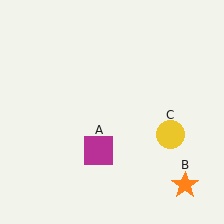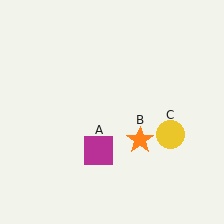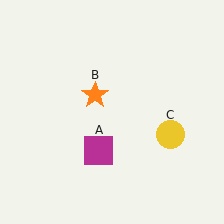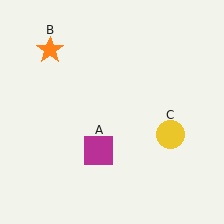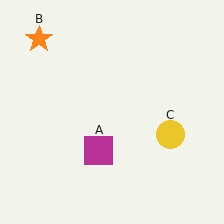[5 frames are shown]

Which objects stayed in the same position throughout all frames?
Magenta square (object A) and yellow circle (object C) remained stationary.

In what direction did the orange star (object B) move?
The orange star (object B) moved up and to the left.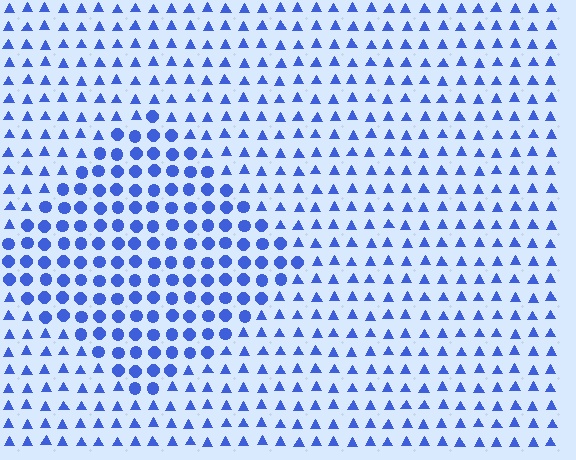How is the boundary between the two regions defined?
The boundary is defined by a change in element shape: circles inside vs. triangles outside. All elements share the same color and spacing.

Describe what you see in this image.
The image is filled with small blue elements arranged in a uniform grid. A diamond-shaped region contains circles, while the surrounding area contains triangles. The boundary is defined purely by the change in element shape.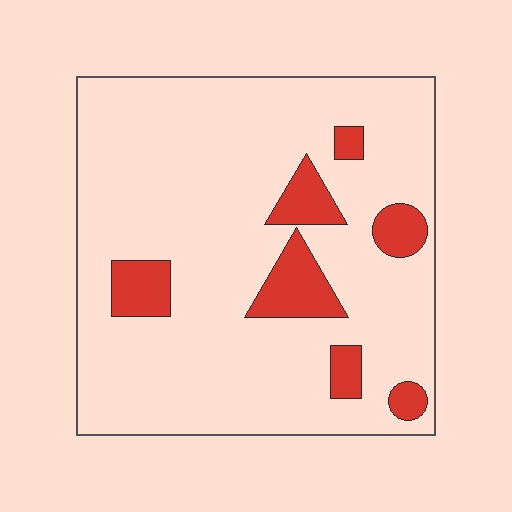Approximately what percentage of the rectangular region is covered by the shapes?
Approximately 15%.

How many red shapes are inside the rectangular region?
7.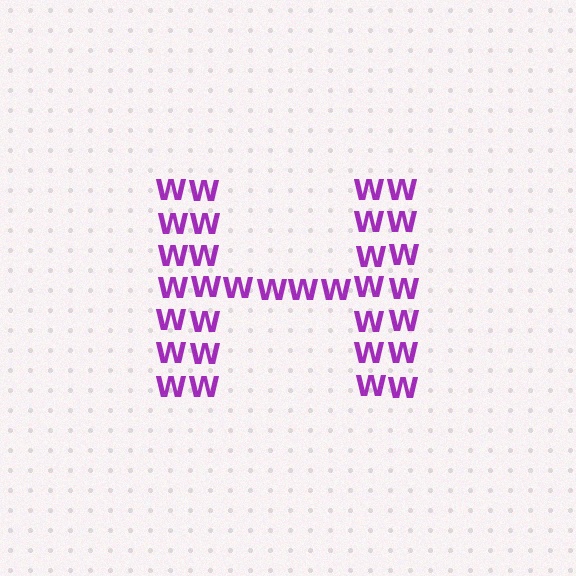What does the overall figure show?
The overall figure shows the letter H.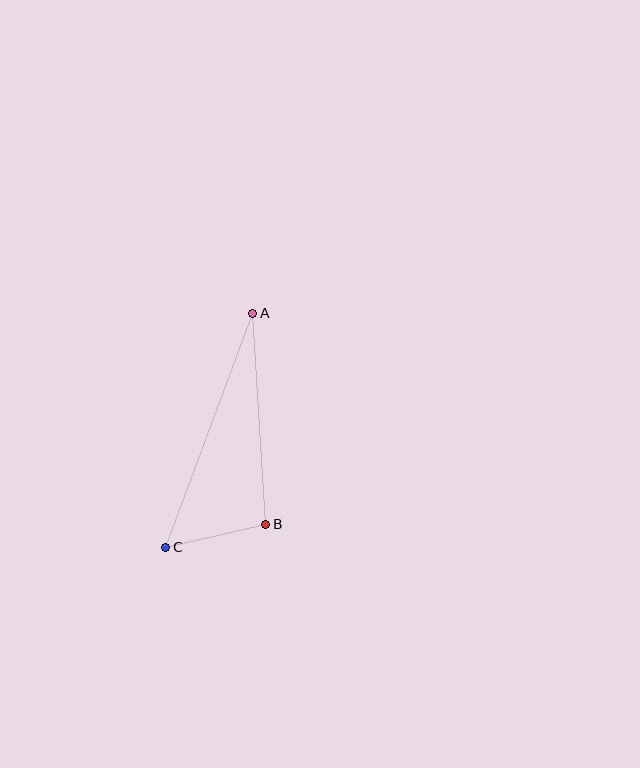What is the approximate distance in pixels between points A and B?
The distance between A and B is approximately 211 pixels.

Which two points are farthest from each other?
Points A and C are farthest from each other.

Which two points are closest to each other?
Points B and C are closest to each other.